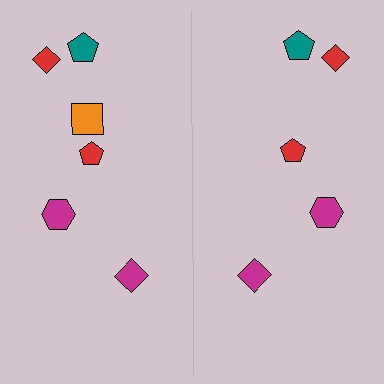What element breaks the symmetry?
A orange square is missing from the right side.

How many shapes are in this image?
There are 11 shapes in this image.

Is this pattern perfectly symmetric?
No, the pattern is not perfectly symmetric. A orange square is missing from the right side.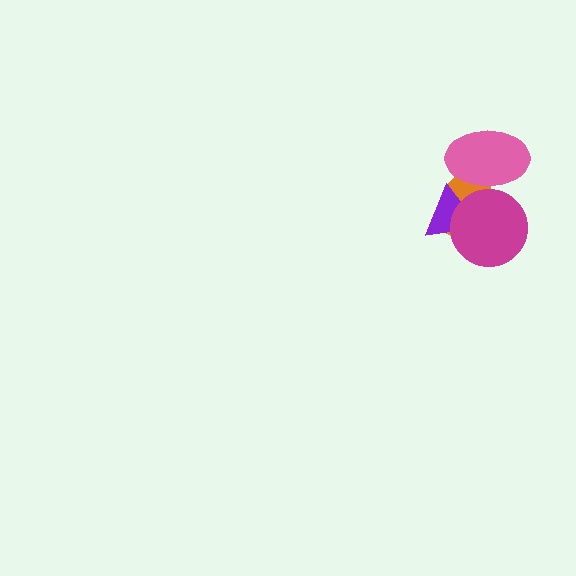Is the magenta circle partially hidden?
No, no other shape covers it.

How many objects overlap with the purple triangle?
2 objects overlap with the purple triangle.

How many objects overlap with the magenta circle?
3 objects overlap with the magenta circle.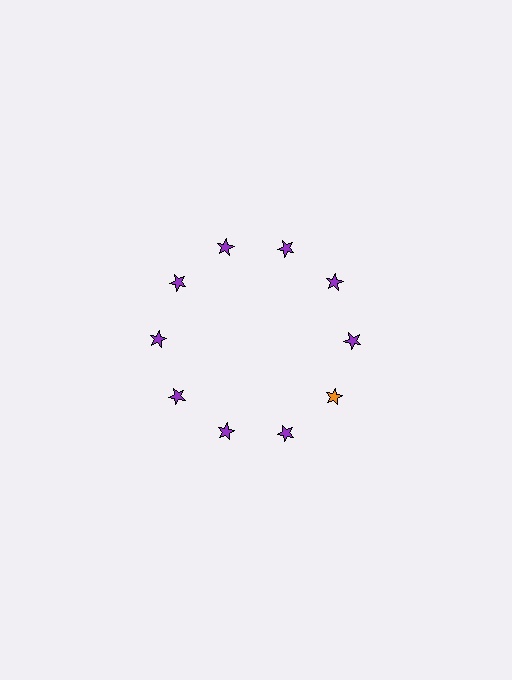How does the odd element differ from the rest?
It has a different color: orange instead of purple.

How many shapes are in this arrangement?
There are 10 shapes arranged in a ring pattern.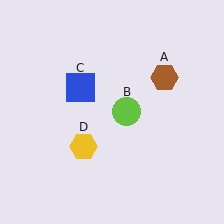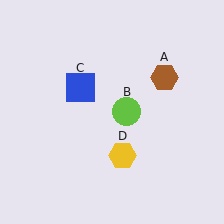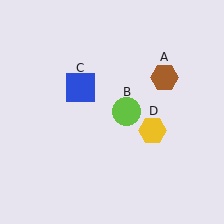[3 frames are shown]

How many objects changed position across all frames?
1 object changed position: yellow hexagon (object D).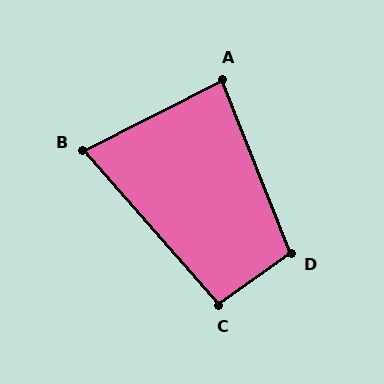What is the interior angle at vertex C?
Approximately 96 degrees (obtuse).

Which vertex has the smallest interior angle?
B, at approximately 76 degrees.